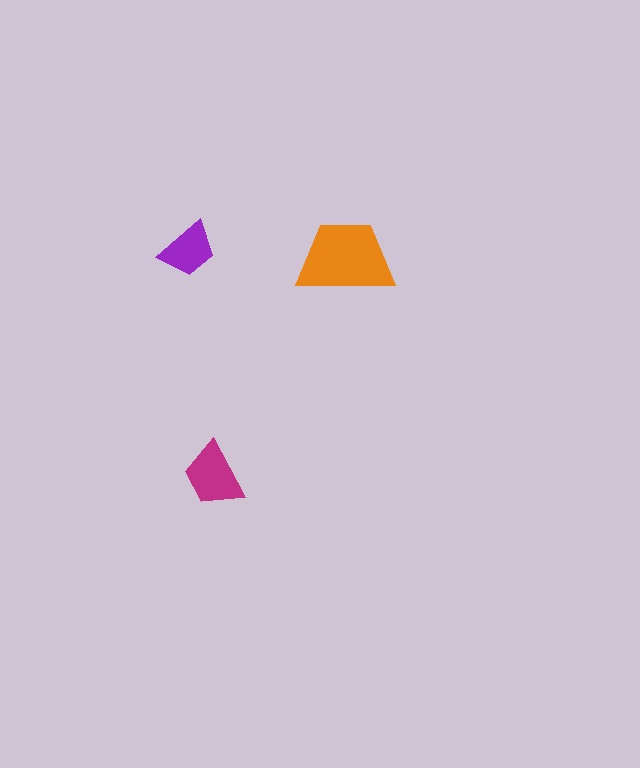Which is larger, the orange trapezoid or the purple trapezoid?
The orange one.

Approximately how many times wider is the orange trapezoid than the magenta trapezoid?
About 1.5 times wider.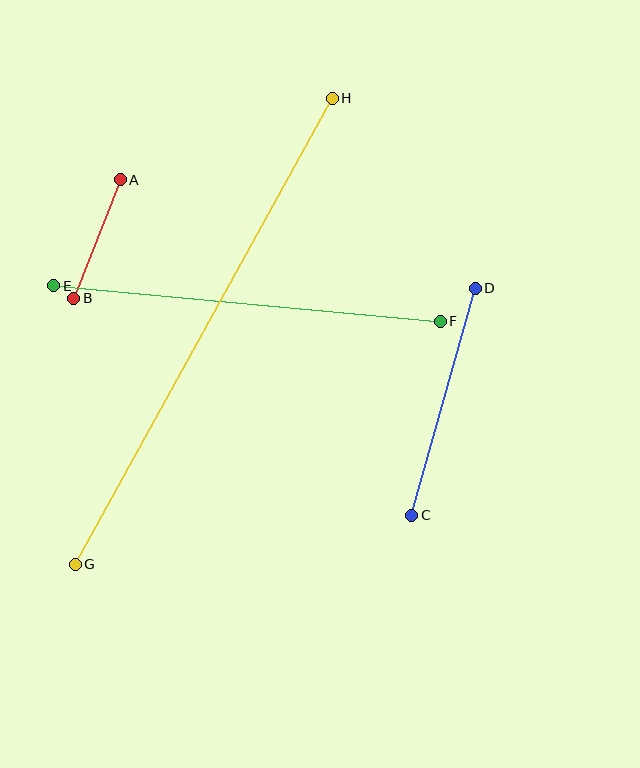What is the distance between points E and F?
The distance is approximately 388 pixels.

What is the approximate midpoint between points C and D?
The midpoint is at approximately (444, 402) pixels.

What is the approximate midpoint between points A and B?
The midpoint is at approximately (97, 239) pixels.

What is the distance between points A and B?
The distance is approximately 127 pixels.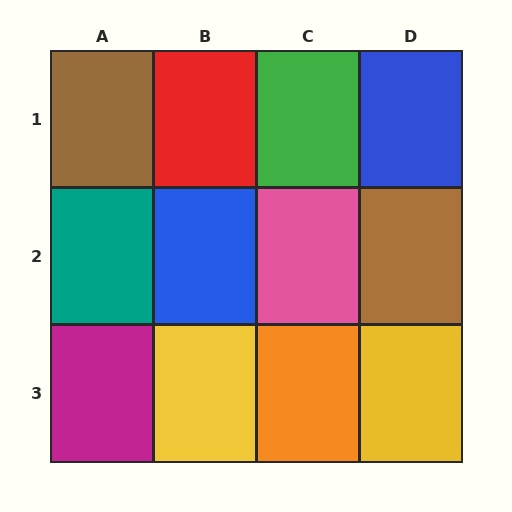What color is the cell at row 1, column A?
Brown.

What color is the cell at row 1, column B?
Red.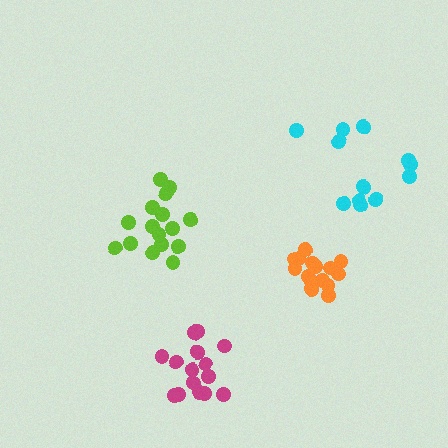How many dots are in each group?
Group 1: 15 dots, Group 2: 12 dots, Group 3: 16 dots, Group 4: 16 dots (59 total).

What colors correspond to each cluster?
The clusters are colored: magenta, cyan, orange, lime.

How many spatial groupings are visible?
There are 4 spatial groupings.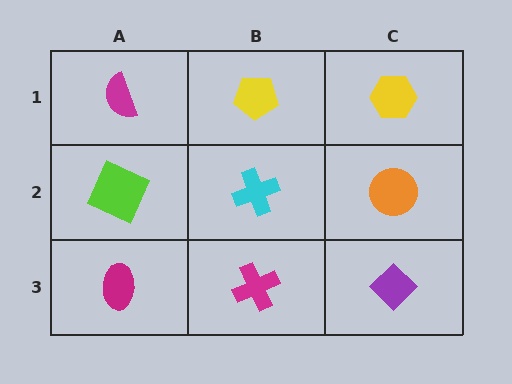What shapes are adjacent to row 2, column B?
A yellow pentagon (row 1, column B), a magenta cross (row 3, column B), a lime square (row 2, column A), an orange circle (row 2, column C).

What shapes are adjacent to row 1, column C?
An orange circle (row 2, column C), a yellow pentagon (row 1, column B).